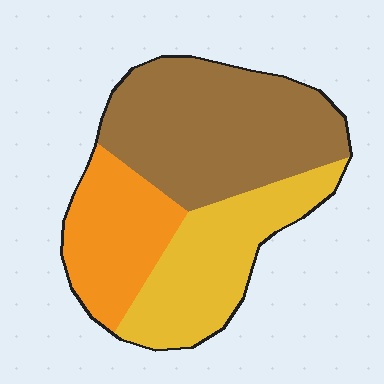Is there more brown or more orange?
Brown.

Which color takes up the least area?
Orange, at roughly 25%.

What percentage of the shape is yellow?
Yellow takes up between a sixth and a third of the shape.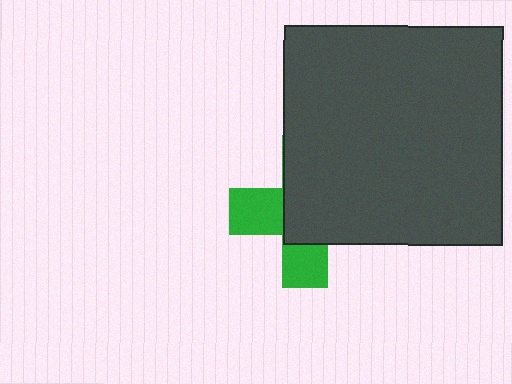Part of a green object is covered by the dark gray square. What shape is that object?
It is a cross.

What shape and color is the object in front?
The object in front is a dark gray square.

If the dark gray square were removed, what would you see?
You would see the complete green cross.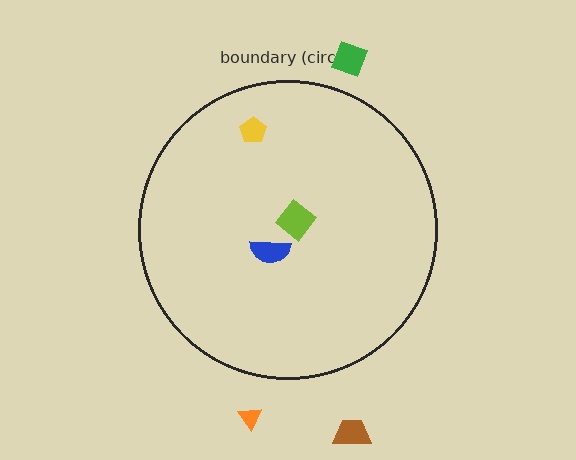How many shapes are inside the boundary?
3 inside, 3 outside.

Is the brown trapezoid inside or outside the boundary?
Outside.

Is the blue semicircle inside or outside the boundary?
Inside.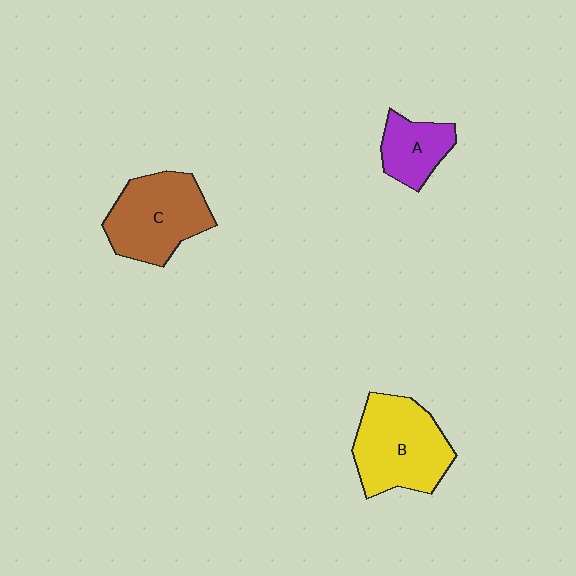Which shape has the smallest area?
Shape A (purple).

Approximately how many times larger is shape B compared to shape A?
Approximately 2.0 times.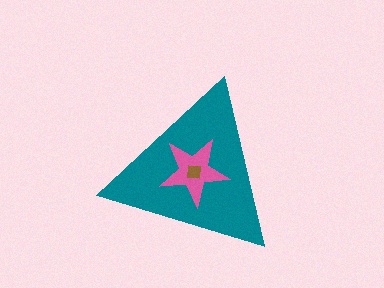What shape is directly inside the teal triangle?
The pink star.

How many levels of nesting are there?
3.